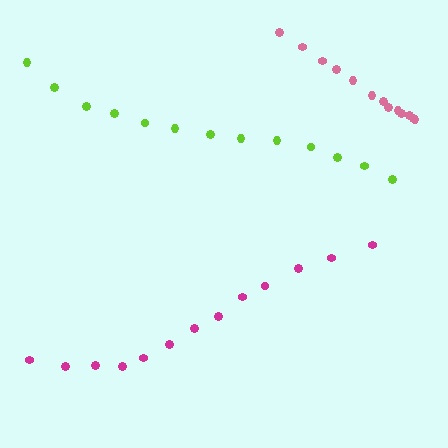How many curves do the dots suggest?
There are 3 distinct paths.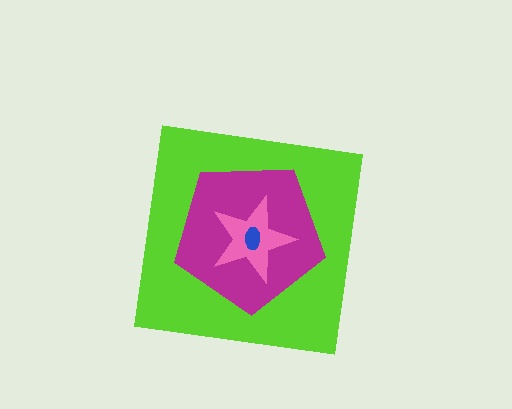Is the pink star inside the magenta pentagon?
Yes.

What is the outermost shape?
The lime square.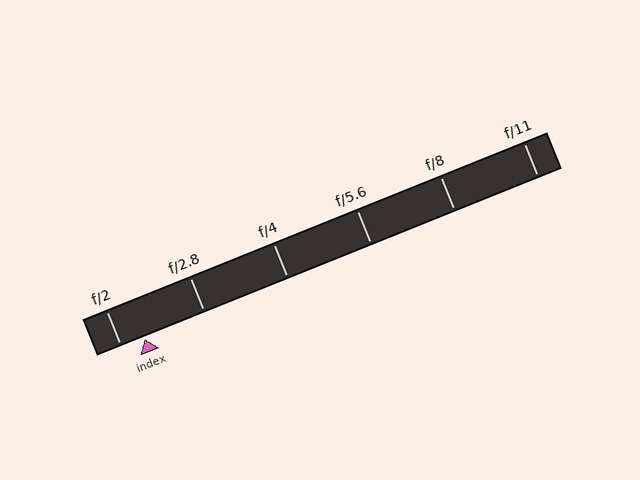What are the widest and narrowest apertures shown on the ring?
The widest aperture shown is f/2 and the narrowest is f/11.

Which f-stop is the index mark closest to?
The index mark is closest to f/2.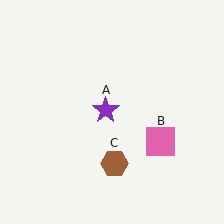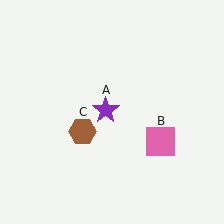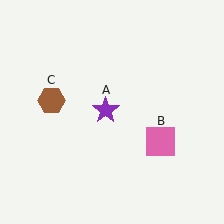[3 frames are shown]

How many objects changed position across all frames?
1 object changed position: brown hexagon (object C).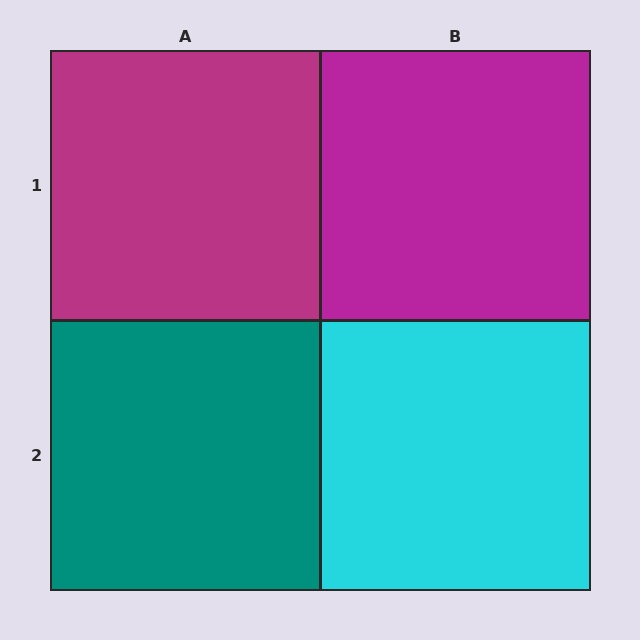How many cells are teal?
1 cell is teal.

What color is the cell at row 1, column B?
Magenta.